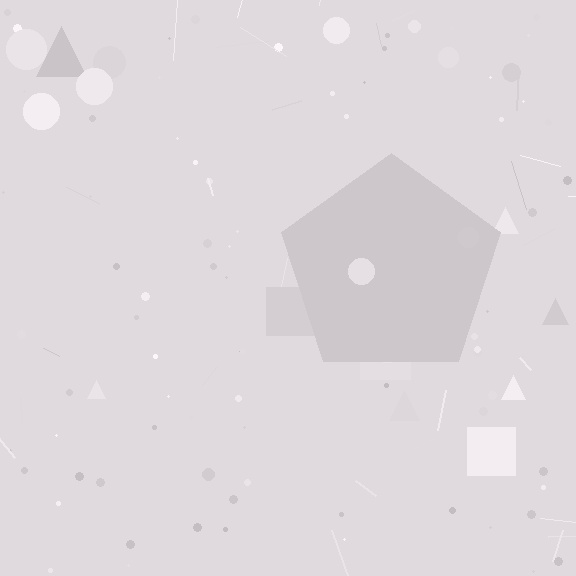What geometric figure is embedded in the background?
A pentagon is embedded in the background.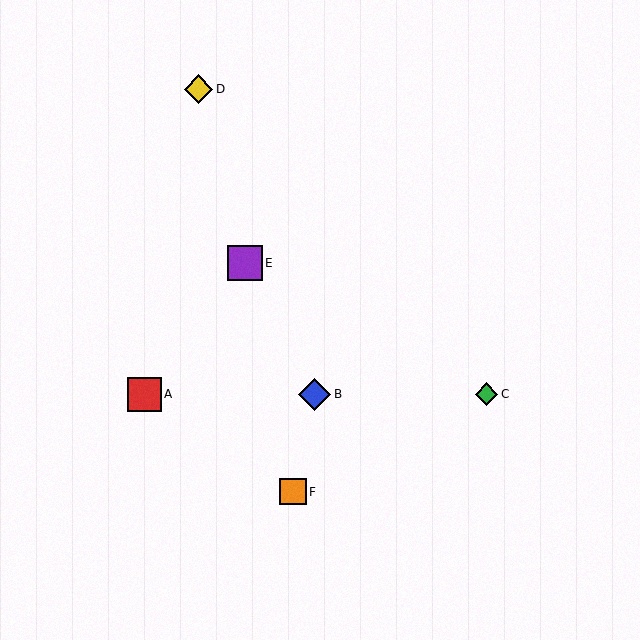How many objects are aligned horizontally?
3 objects (A, B, C) are aligned horizontally.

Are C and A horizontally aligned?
Yes, both are at y≈394.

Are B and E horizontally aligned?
No, B is at y≈394 and E is at y≈263.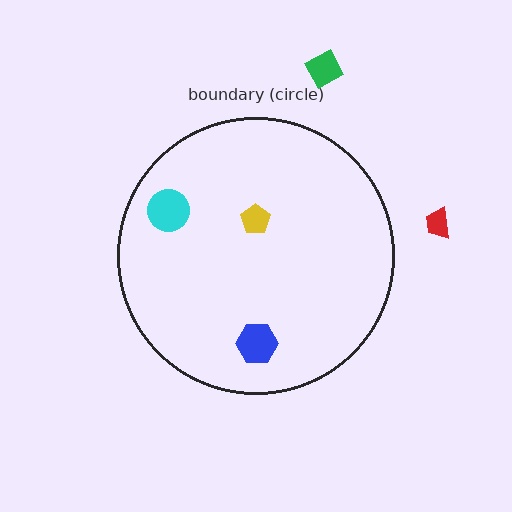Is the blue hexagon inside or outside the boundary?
Inside.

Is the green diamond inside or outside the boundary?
Outside.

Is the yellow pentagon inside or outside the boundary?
Inside.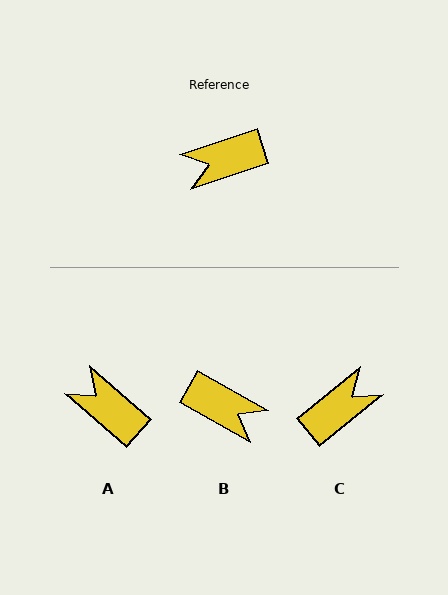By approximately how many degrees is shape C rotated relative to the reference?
Approximately 159 degrees clockwise.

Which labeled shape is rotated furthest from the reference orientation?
C, about 159 degrees away.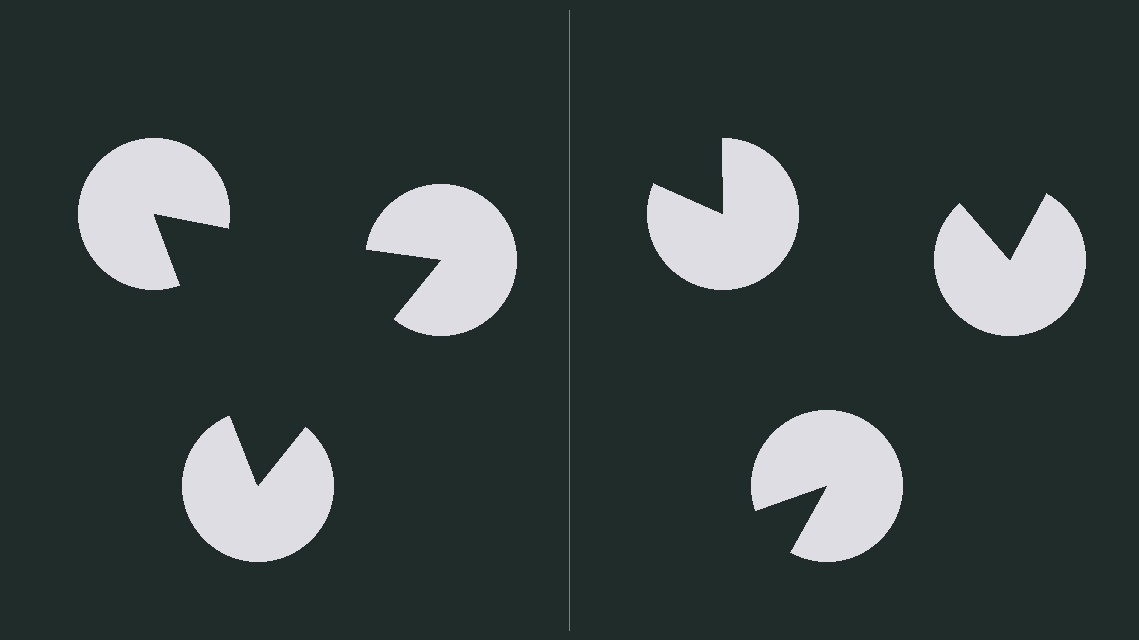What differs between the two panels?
The pac-man discs are positioned identically on both sides; only the wedge orientations differ. On the left they align to a triangle; on the right they are misaligned.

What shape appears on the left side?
An illusory triangle.